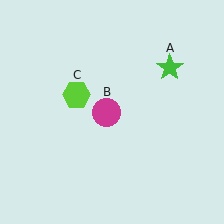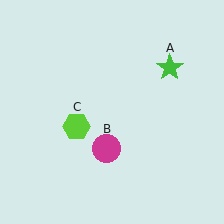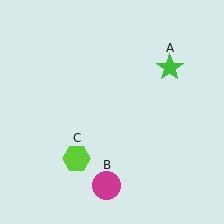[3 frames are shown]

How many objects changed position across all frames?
2 objects changed position: magenta circle (object B), lime hexagon (object C).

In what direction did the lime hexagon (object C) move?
The lime hexagon (object C) moved down.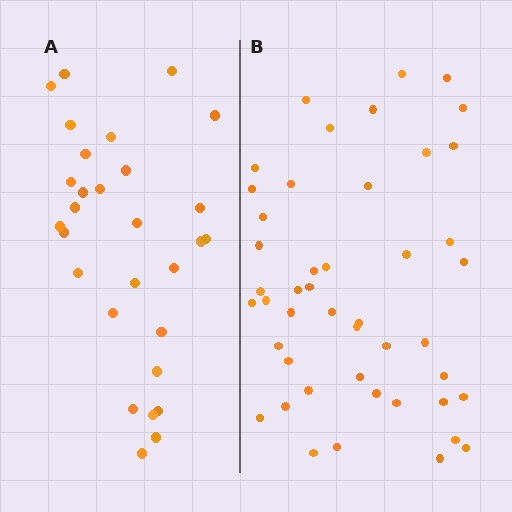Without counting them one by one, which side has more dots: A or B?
Region B (the right region) has more dots.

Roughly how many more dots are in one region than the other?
Region B has approximately 15 more dots than region A.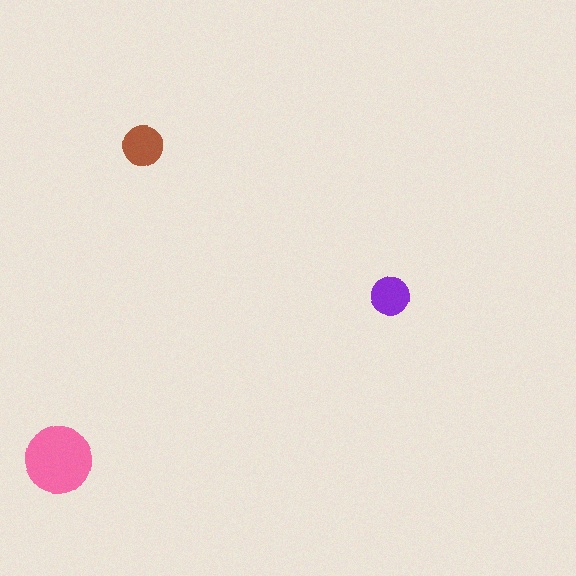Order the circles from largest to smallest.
the pink one, the brown one, the purple one.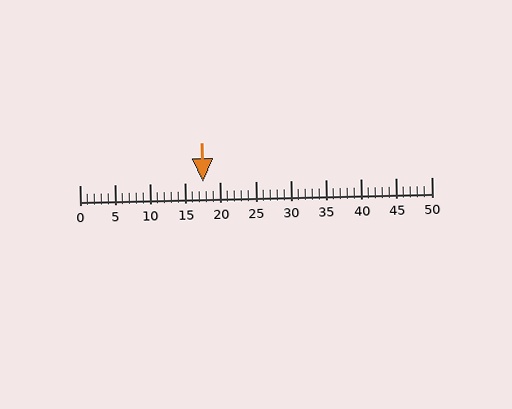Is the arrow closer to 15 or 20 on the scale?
The arrow is closer to 20.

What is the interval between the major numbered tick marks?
The major tick marks are spaced 5 units apart.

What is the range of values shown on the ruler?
The ruler shows values from 0 to 50.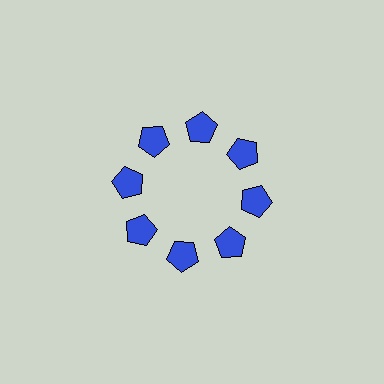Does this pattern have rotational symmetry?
Yes, this pattern has 8-fold rotational symmetry. It looks the same after rotating 45 degrees around the center.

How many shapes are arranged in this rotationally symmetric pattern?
There are 8 shapes, arranged in 8 groups of 1.